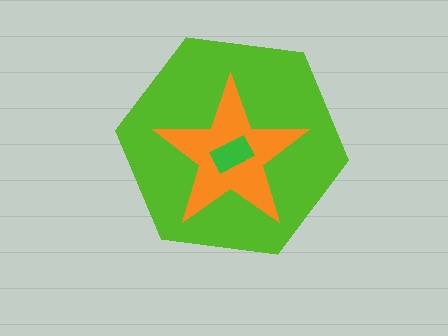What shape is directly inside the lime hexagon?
The orange star.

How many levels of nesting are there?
3.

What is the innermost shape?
The green rectangle.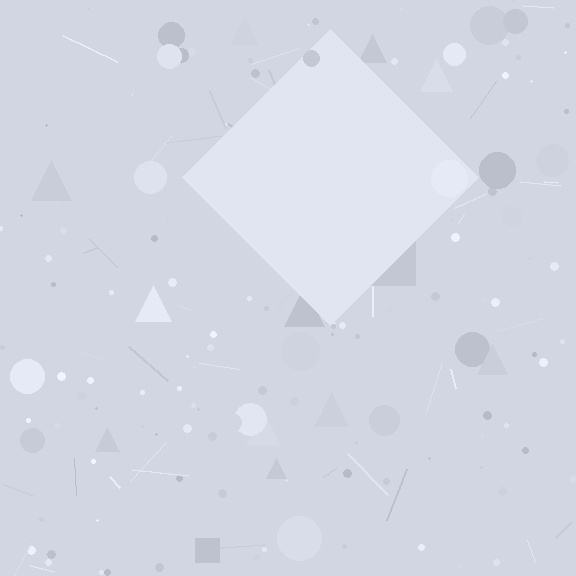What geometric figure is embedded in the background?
A diamond is embedded in the background.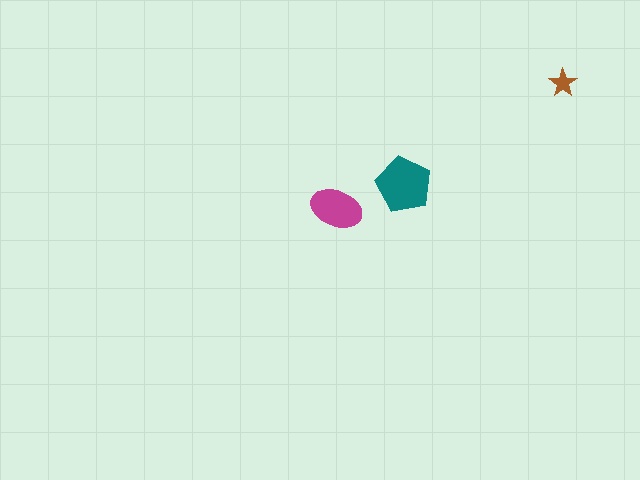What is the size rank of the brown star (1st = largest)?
3rd.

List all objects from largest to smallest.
The teal pentagon, the magenta ellipse, the brown star.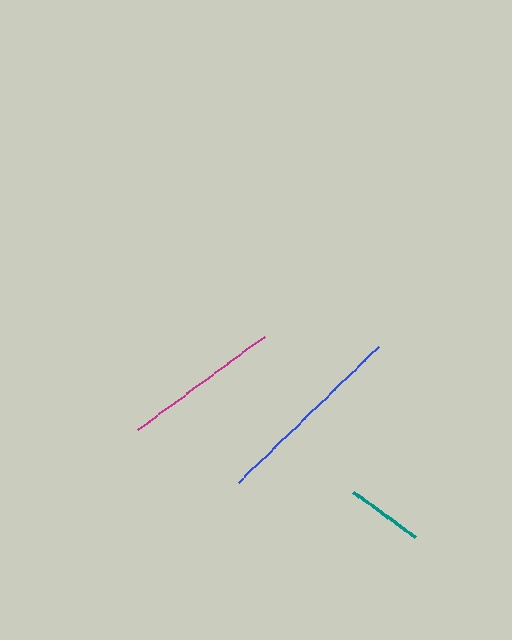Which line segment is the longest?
The blue line is the longest at approximately 195 pixels.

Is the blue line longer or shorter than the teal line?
The blue line is longer than the teal line.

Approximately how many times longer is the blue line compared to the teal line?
The blue line is approximately 2.6 times the length of the teal line.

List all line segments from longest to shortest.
From longest to shortest: blue, magenta, teal.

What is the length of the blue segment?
The blue segment is approximately 195 pixels long.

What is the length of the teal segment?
The teal segment is approximately 76 pixels long.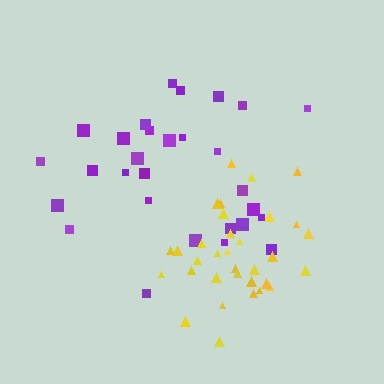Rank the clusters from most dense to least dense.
yellow, purple.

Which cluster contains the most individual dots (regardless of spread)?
Yellow (33).